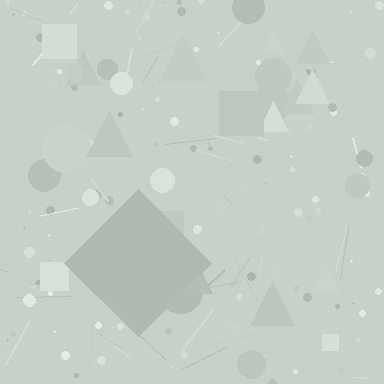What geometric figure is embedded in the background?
A diamond is embedded in the background.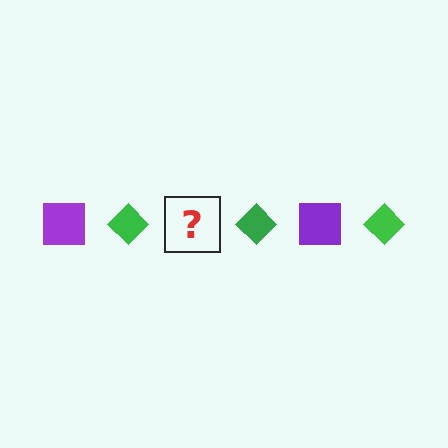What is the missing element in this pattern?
The missing element is a purple square.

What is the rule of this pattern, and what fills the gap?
The rule is that the pattern alternates between purple square and green diamond. The gap should be filled with a purple square.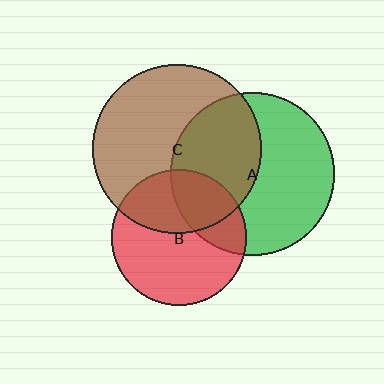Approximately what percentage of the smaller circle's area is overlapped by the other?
Approximately 45%.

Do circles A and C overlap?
Yes.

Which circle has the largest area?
Circle C (brown).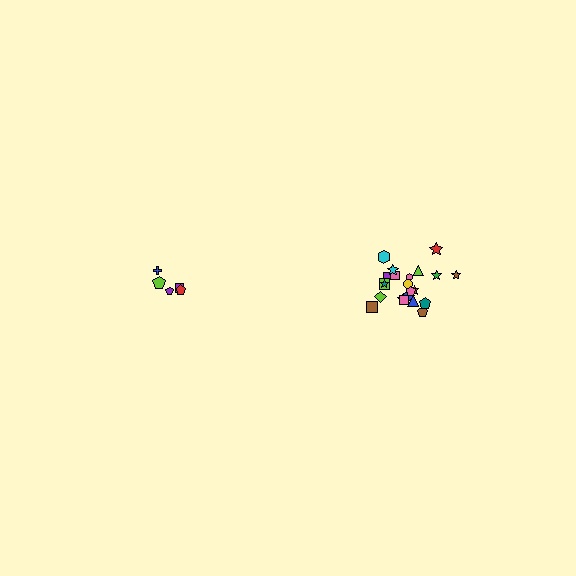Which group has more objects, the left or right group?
The right group.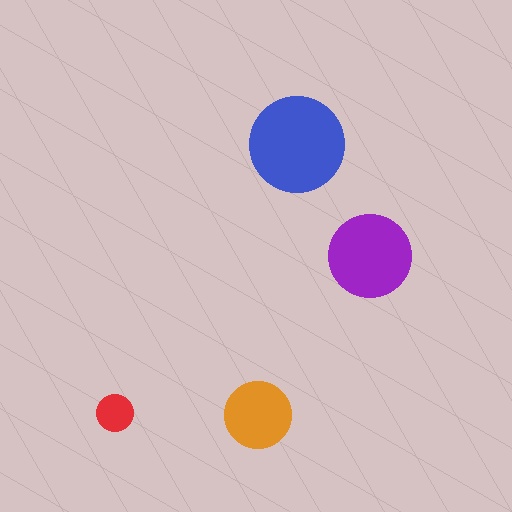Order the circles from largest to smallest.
the blue one, the purple one, the orange one, the red one.